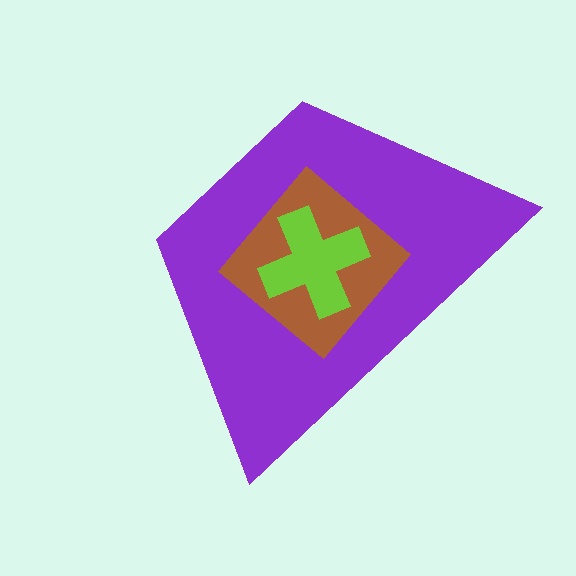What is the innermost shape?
The lime cross.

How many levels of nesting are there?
3.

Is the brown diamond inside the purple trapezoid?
Yes.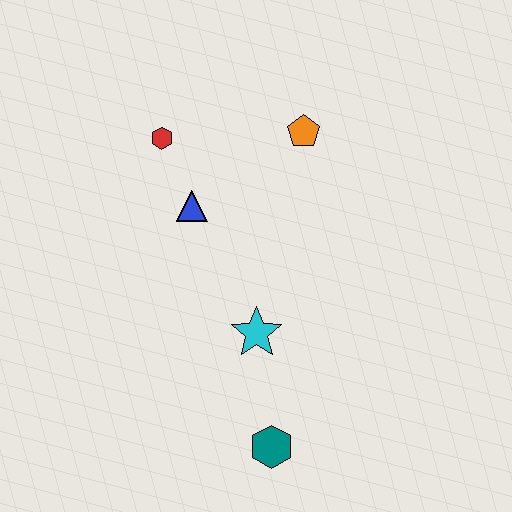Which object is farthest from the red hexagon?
The teal hexagon is farthest from the red hexagon.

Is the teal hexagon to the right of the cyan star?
Yes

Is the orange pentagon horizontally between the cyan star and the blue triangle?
No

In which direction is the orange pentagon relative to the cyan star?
The orange pentagon is above the cyan star.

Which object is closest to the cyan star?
The teal hexagon is closest to the cyan star.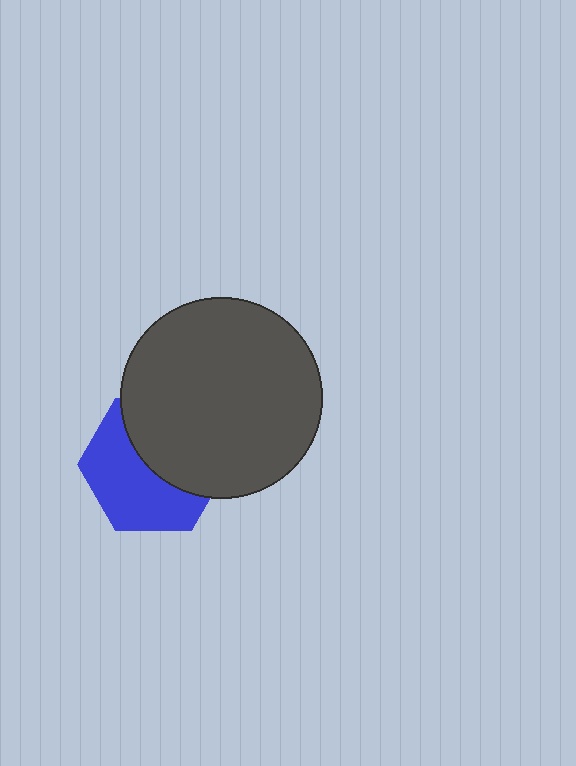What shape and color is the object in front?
The object in front is a dark gray circle.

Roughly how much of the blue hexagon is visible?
About half of it is visible (roughly 52%).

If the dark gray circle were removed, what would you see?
You would see the complete blue hexagon.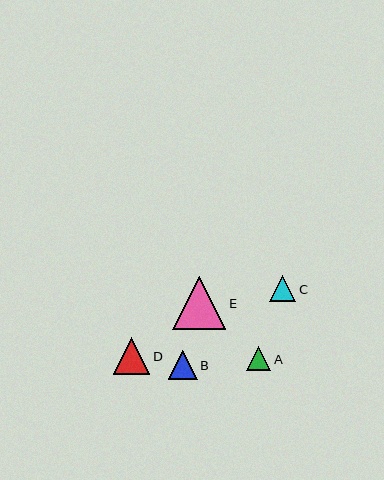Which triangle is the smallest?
Triangle A is the smallest with a size of approximately 24 pixels.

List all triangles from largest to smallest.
From largest to smallest: E, D, B, C, A.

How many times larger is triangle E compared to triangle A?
Triangle E is approximately 2.2 times the size of triangle A.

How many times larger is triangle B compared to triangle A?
Triangle B is approximately 1.2 times the size of triangle A.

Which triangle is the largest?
Triangle E is the largest with a size of approximately 53 pixels.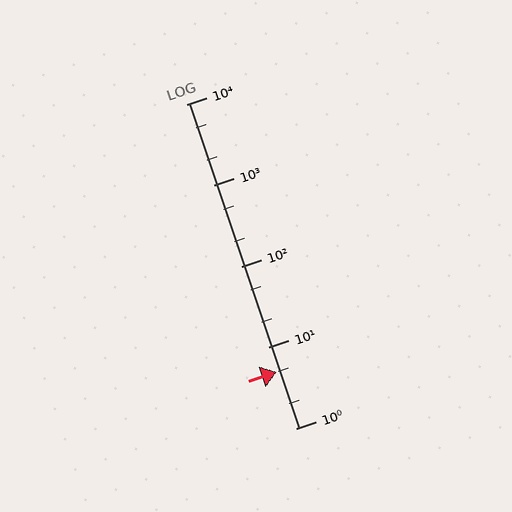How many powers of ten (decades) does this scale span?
The scale spans 4 decades, from 1 to 10000.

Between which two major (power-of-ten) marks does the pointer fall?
The pointer is between 1 and 10.